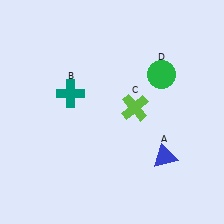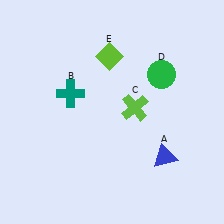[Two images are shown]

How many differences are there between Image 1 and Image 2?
There is 1 difference between the two images.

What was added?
A lime diamond (E) was added in Image 2.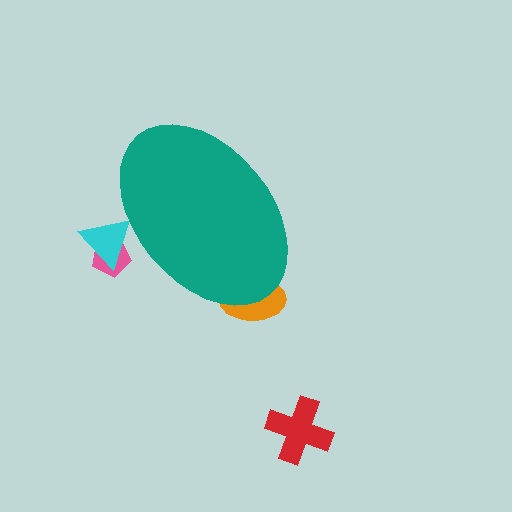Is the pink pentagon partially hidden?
Yes, the pink pentagon is partially hidden behind the teal ellipse.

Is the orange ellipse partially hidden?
Yes, the orange ellipse is partially hidden behind the teal ellipse.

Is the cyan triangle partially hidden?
Yes, the cyan triangle is partially hidden behind the teal ellipse.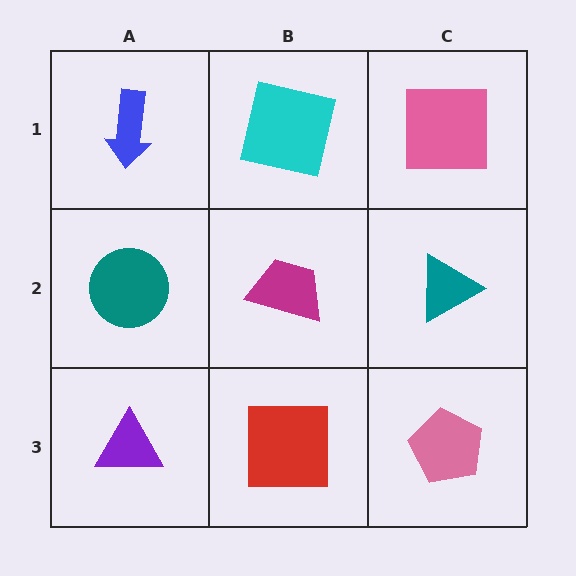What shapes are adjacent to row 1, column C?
A teal triangle (row 2, column C), a cyan square (row 1, column B).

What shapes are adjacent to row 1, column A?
A teal circle (row 2, column A), a cyan square (row 1, column B).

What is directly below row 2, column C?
A pink pentagon.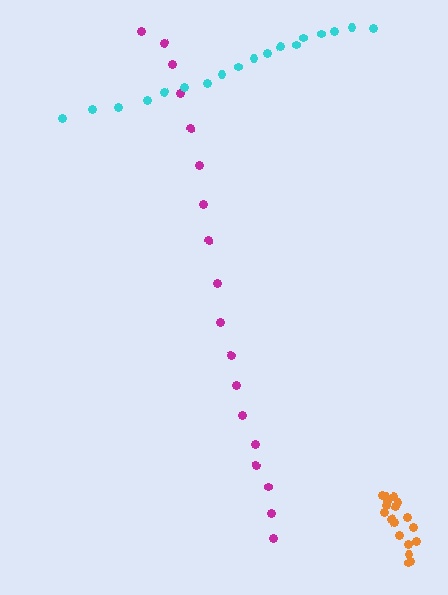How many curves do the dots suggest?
There are 3 distinct paths.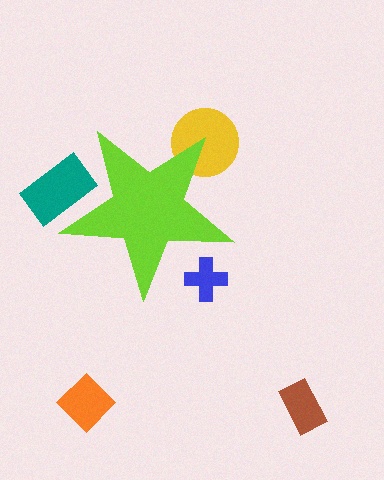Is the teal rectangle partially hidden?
Yes, the teal rectangle is partially hidden behind the lime star.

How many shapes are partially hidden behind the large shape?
3 shapes are partially hidden.